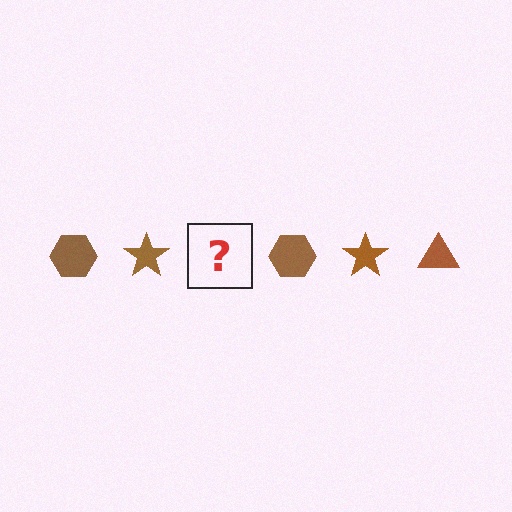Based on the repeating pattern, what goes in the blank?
The blank should be a brown triangle.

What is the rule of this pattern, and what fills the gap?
The rule is that the pattern cycles through hexagon, star, triangle shapes in brown. The gap should be filled with a brown triangle.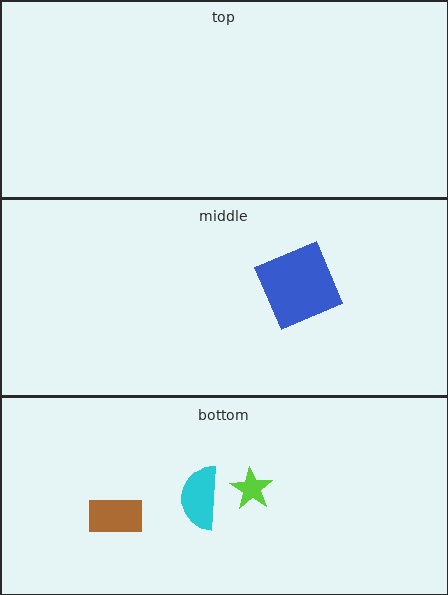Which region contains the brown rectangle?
The bottom region.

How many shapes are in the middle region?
1.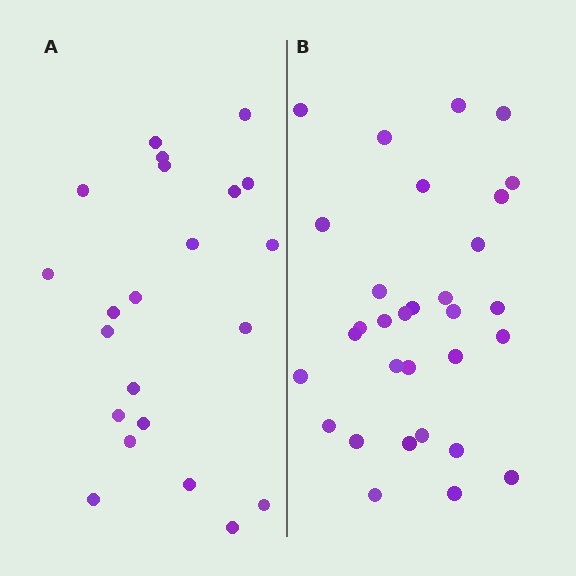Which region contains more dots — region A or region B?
Region B (the right region) has more dots.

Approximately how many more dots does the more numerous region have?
Region B has roughly 8 or so more dots than region A.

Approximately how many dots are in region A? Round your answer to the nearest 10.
About 20 dots. (The exact count is 22, which rounds to 20.)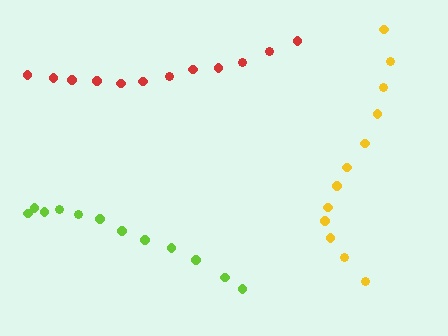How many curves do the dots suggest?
There are 3 distinct paths.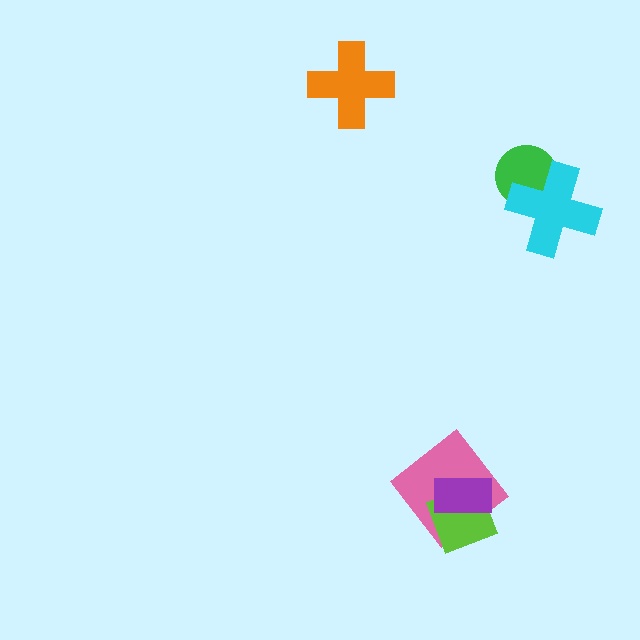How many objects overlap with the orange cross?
0 objects overlap with the orange cross.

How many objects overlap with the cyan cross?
1 object overlaps with the cyan cross.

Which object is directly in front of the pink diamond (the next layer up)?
The lime square is directly in front of the pink diamond.